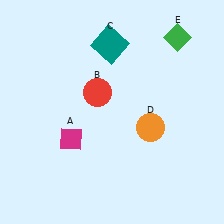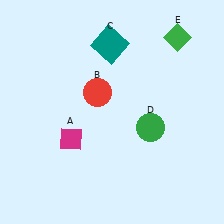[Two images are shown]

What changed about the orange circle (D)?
In Image 1, D is orange. In Image 2, it changed to green.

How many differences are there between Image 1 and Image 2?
There is 1 difference between the two images.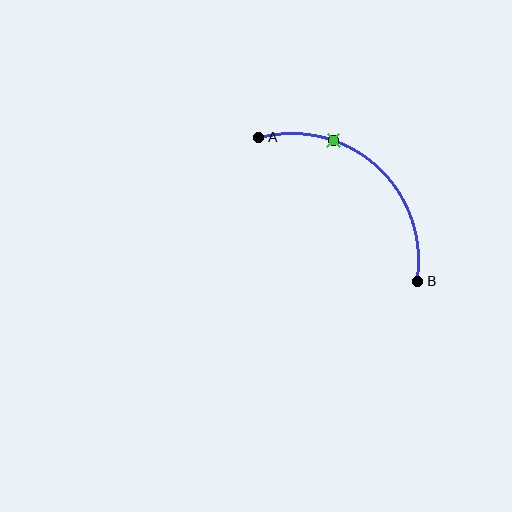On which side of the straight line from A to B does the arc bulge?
The arc bulges above and to the right of the straight line connecting A and B.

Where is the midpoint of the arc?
The arc midpoint is the point on the curve farthest from the straight line joining A and B. It sits above and to the right of that line.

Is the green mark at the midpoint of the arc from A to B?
No. The green mark lies on the arc but is closer to endpoint A. The arc midpoint would be at the point on the curve equidistant along the arc from both A and B.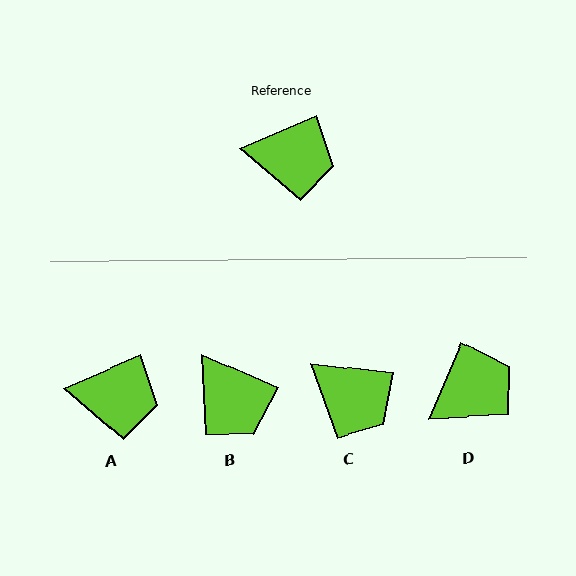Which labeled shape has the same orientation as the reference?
A.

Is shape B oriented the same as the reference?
No, it is off by about 47 degrees.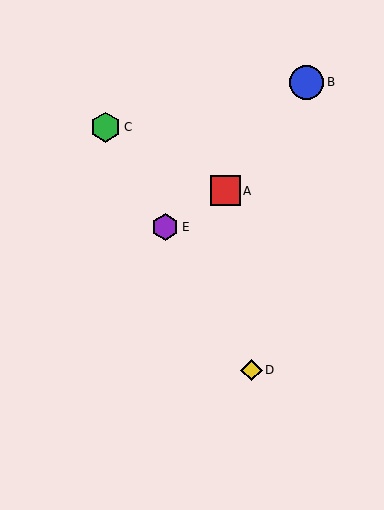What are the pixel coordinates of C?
Object C is at (106, 127).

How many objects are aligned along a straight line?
3 objects (C, D, E) are aligned along a straight line.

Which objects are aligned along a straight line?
Objects C, D, E are aligned along a straight line.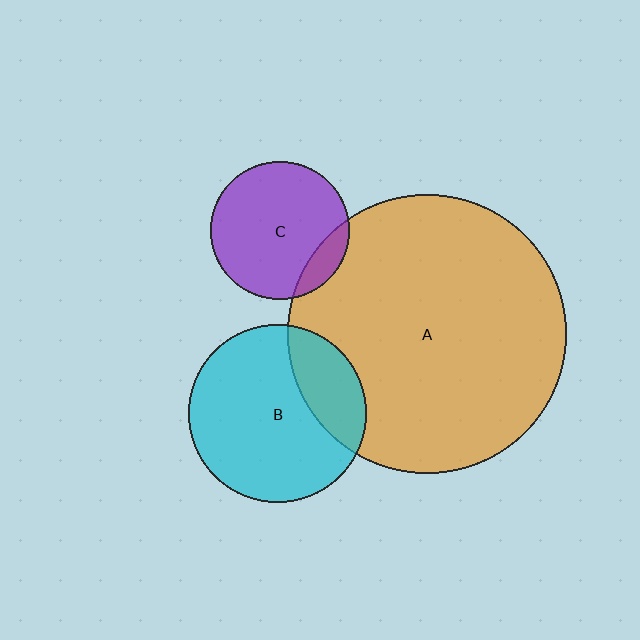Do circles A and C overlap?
Yes.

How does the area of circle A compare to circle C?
Approximately 4.0 times.